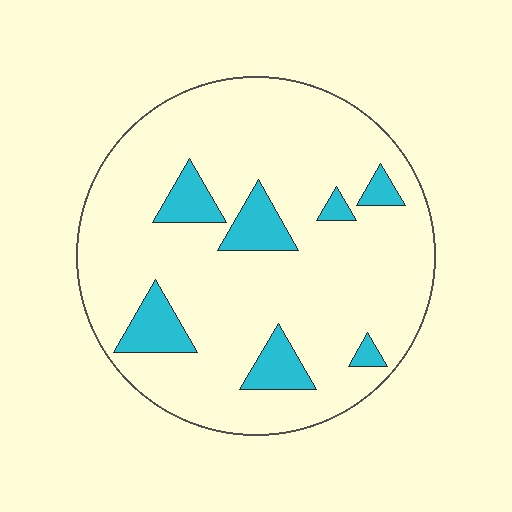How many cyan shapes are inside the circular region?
7.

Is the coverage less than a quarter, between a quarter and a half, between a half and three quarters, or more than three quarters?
Less than a quarter.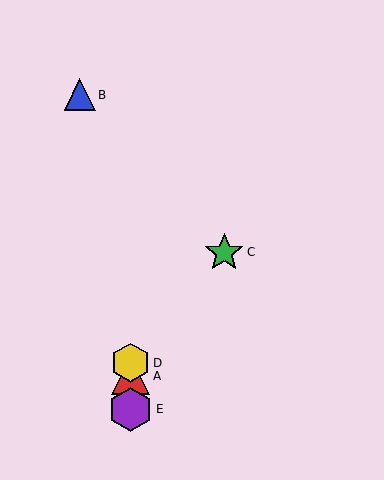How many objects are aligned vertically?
3 objects (A, D, E) are aligned vertically.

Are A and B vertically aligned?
No, A is at x≈131 and B is at x≈80.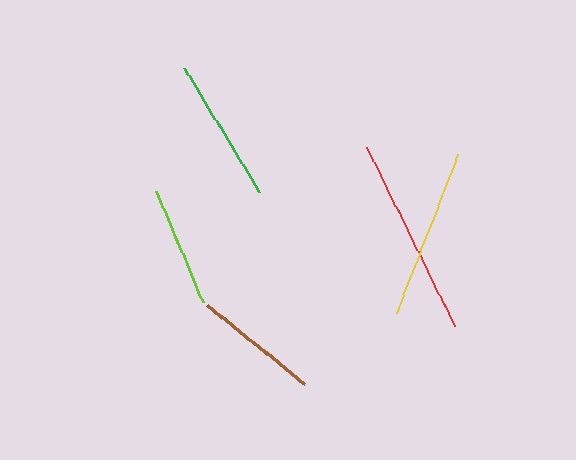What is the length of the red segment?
The red segment is approximately 199 pixels long.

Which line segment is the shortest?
The lime line is the shortest at approximately 120 pixels.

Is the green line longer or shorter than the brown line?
The green line is longer than the brown line.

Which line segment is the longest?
The red line is the longest at approximately 199 pixels.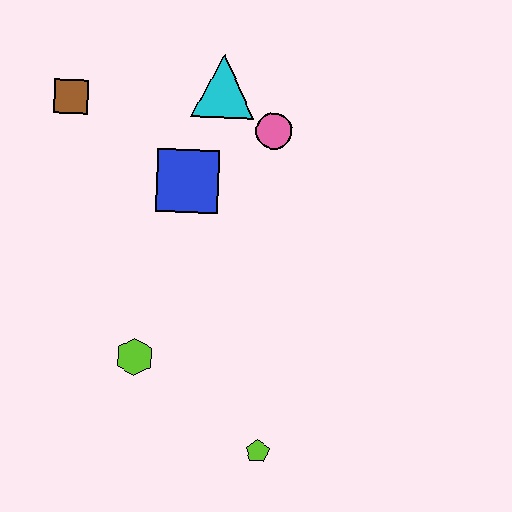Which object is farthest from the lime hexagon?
The cyan triangle is farthest from the lime hexagon.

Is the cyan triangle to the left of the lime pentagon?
Yes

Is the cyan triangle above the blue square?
Yes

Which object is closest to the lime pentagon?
The lime hexagon is closest to the lime pentagon.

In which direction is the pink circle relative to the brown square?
The pink circle is to the right of the brown square.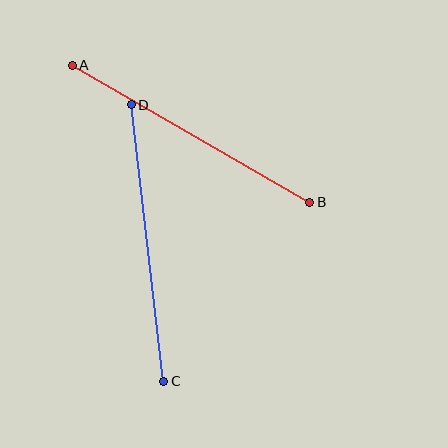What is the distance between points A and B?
The distance is approximately 274 pixels.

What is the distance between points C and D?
The distance is approximately 278 pixels.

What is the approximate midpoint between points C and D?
The midpoint is at approximately (147, 243) pixels.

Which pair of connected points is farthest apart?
Points C and D are farthest apart.